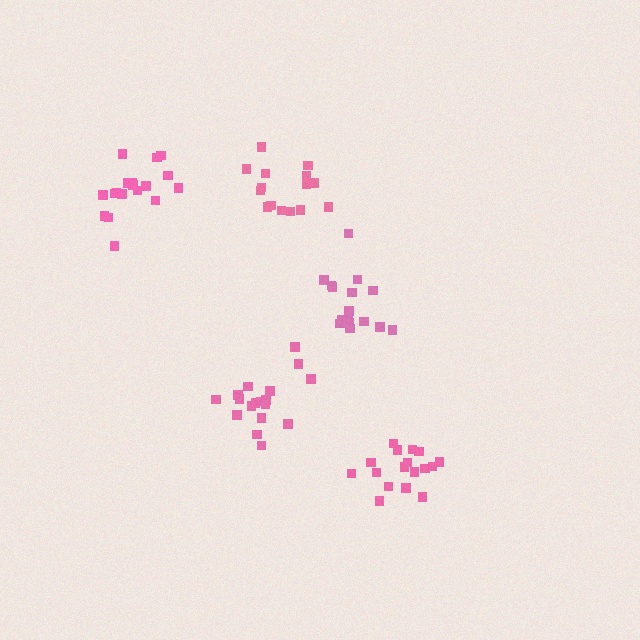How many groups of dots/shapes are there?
There are 5 groups.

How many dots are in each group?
Group 1: 15 dots, Group 2: 17 dots, Group 3: 18 dots, Group 4: 18 dots, Group 5: 16 dots (84 total).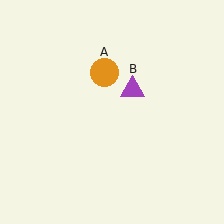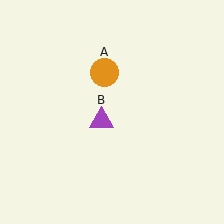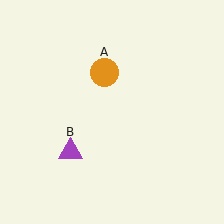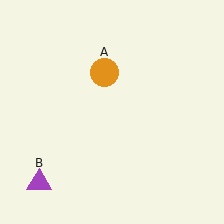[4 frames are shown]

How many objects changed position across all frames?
1 object changed position: purple triangle (object B).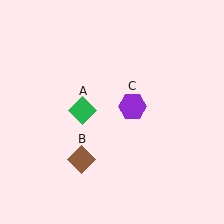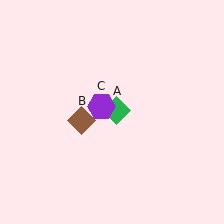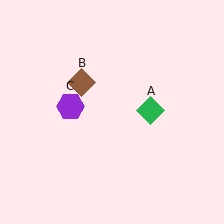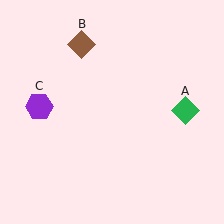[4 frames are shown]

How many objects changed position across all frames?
3 objects changed position: green diamond (object A), brown diamond (object B), purple hexagon (object C).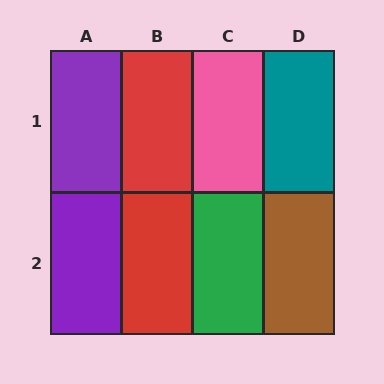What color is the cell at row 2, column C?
Green.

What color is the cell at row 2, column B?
Red.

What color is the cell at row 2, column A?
Purple.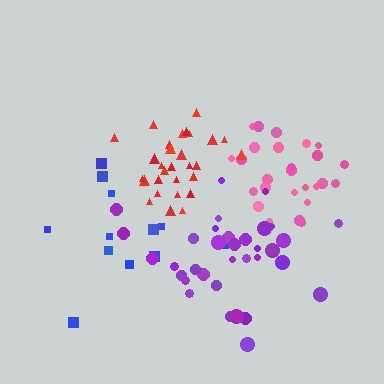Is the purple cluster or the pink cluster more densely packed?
Pink.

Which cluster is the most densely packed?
Red.